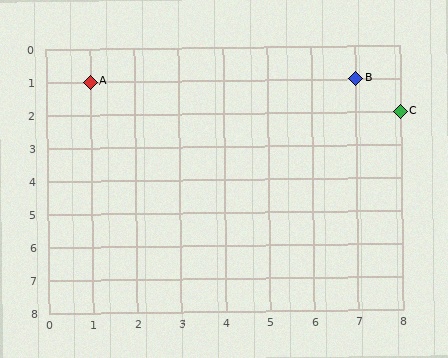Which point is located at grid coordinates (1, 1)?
Point A is at (1, 1).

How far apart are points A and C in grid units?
Points A and C are 7 columns and 1 row apart (about 7.1 grid units diagonally).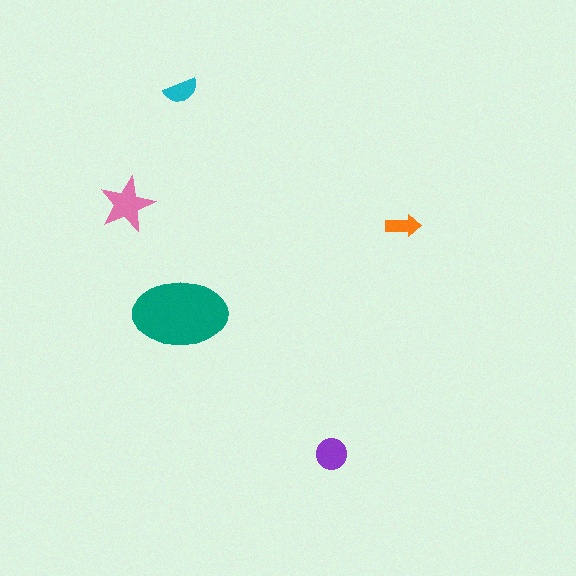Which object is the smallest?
The orange arrow.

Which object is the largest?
The teal ellipse.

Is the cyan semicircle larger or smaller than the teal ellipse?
Smaller.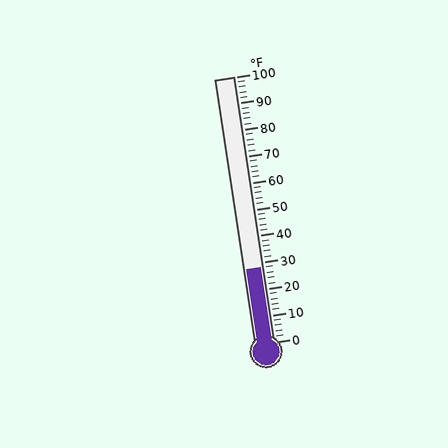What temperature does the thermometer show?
The thermometer shows approximately 28°F.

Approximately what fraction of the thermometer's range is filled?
The thermometer is filled to approximately 30% of its range.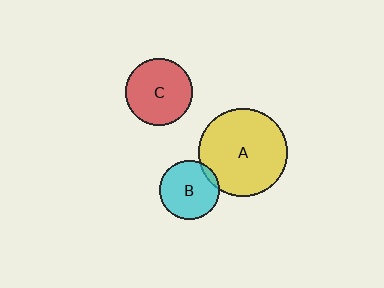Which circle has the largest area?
Circle A (yellow).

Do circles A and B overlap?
Yes.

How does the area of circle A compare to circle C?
Approximately 1.7 times.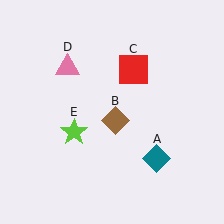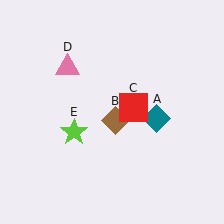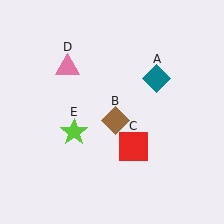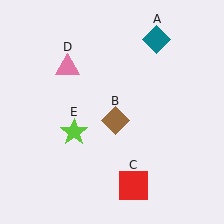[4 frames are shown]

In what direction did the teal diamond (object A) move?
The teal diamond (object A) moved up.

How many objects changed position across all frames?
2 objects changed position: teal diamond (object A), red square (object C).